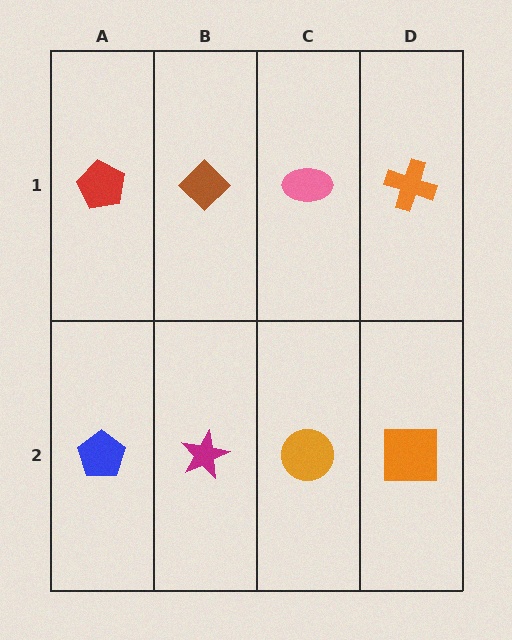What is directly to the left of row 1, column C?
A brown diamond.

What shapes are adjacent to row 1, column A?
A blue pentagon (row 2, column A), a brown diamond (row 1, column B).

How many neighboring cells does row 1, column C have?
3.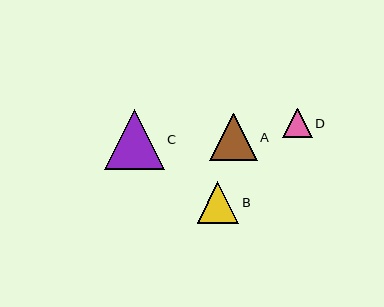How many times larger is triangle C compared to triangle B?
Triangle C is approximately 1.5 times the size of triangle B.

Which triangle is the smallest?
Triangle D is the smallest with a size of approximately 29 pixels.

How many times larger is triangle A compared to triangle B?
Triangle A is approximately 1.1 times the size of triangle B.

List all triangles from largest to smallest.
From largest to smallest: C, A, B, D.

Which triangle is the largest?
Triangle C is the largest with a size of approximately 60 pixels.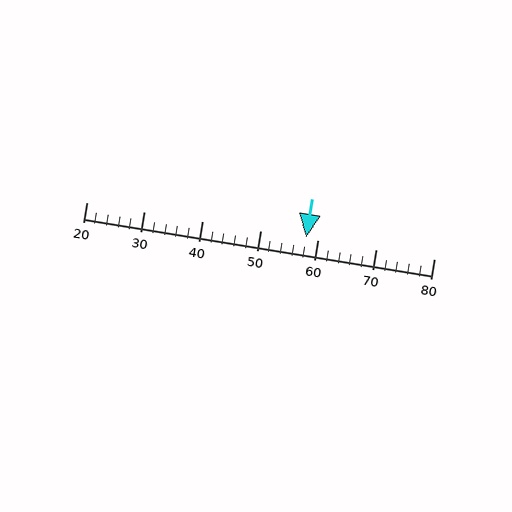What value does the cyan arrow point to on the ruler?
The cyan arrow points to approximately 58.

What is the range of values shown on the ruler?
The ruler shows values from 20 to 80.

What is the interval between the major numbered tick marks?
The major tick marks are spaced 10 units apart.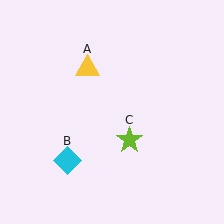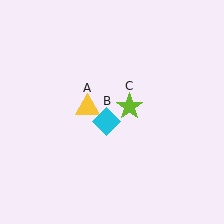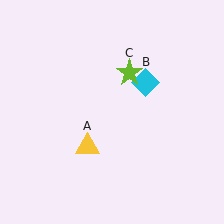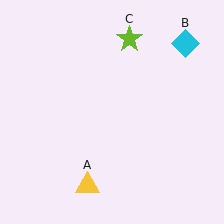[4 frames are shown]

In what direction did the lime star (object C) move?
The lime star (object C) moved up.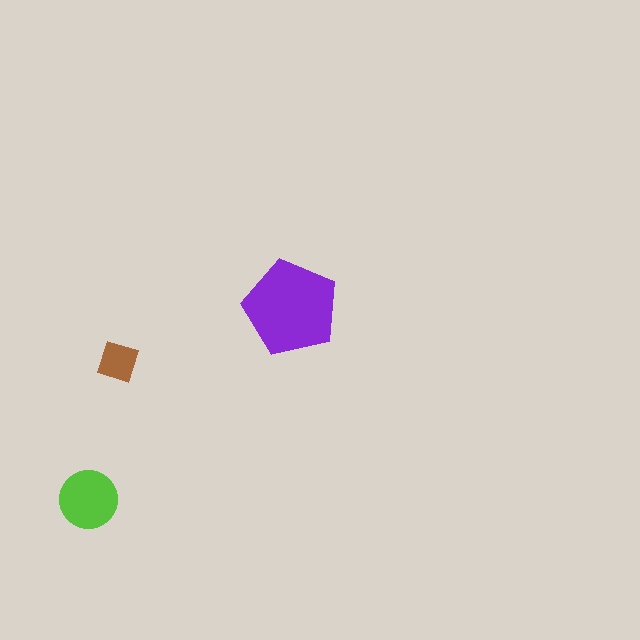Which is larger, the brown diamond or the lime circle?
The lime circle.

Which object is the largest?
The purple pentagon.